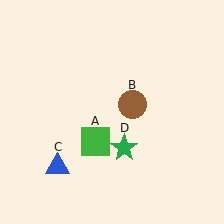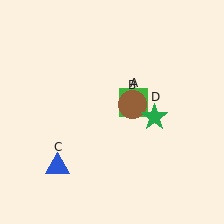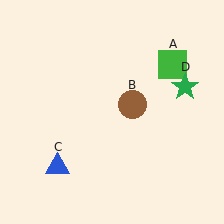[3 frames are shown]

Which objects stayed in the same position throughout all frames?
Brown circle (object B) and blue triangle (object C) remained stationary.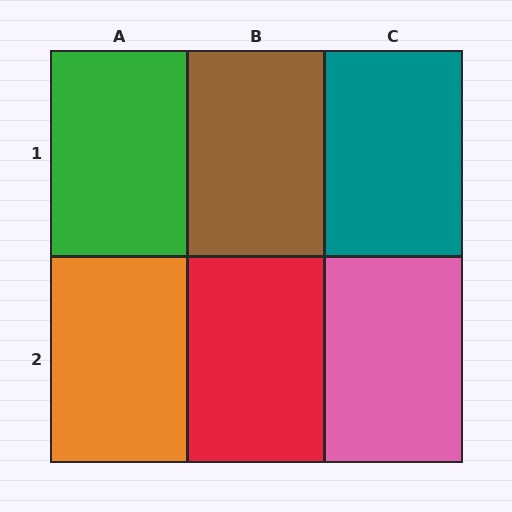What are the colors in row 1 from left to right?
Green, brown, teal.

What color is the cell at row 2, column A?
Orange.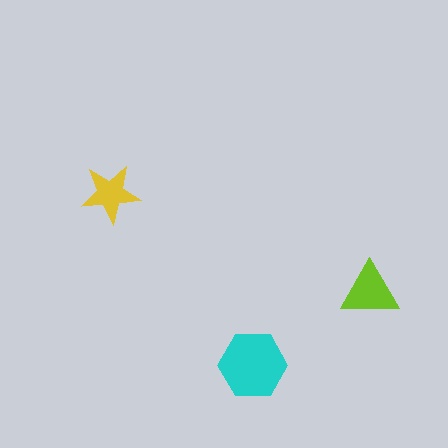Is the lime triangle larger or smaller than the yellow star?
Larger.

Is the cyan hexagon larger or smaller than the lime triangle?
Larger.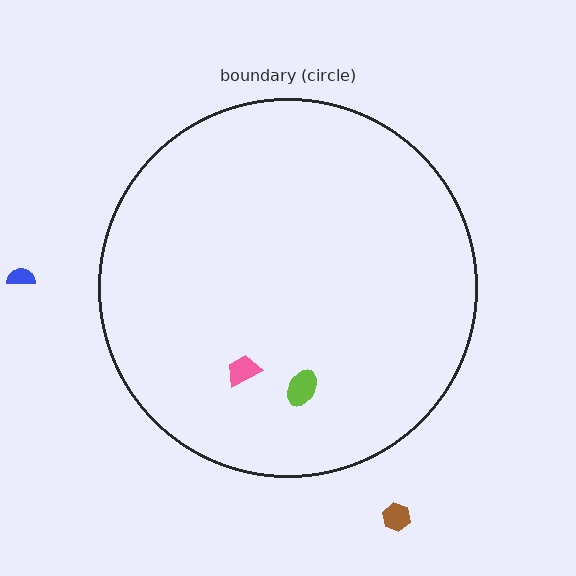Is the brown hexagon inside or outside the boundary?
Outside.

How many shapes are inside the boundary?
2 inside, 2 outside.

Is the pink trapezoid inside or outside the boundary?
Inside.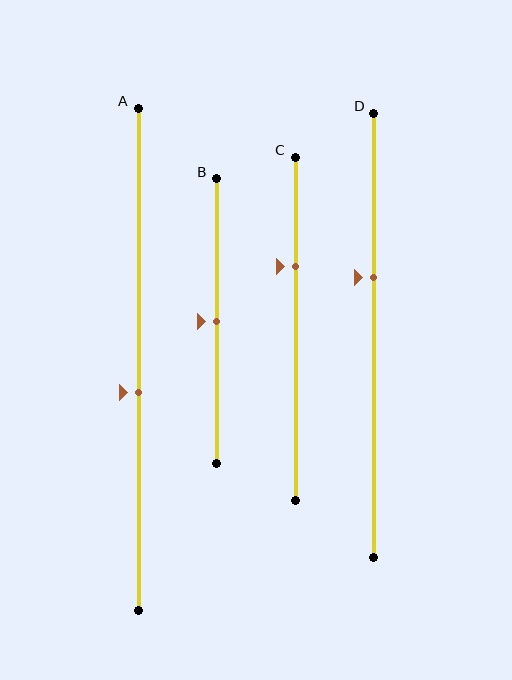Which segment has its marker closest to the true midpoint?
Segment B has its marker closest to the true midpoint.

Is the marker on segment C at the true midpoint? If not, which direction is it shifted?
No, the marker on segment C is shifted upward by about 18% of the segment length.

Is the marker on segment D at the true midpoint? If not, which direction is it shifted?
No, the marker on segment D is shifted upward by about 13% of the segment length.